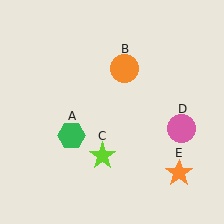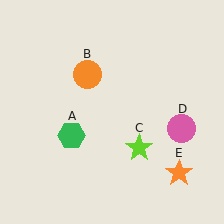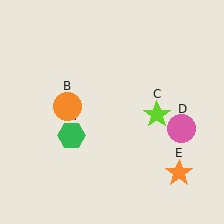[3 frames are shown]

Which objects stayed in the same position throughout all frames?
Green hexagon (object A) and pink circle (object D) and orange star (object E) remained stationary.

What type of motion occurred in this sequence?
The orange circle (object B), lime star (object C) rotated counterclockwise around the center of the scene.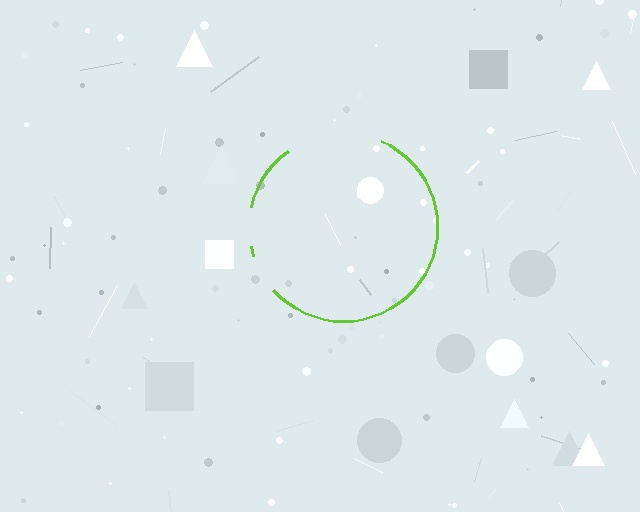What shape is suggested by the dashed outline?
The dashed outline suggests a circle.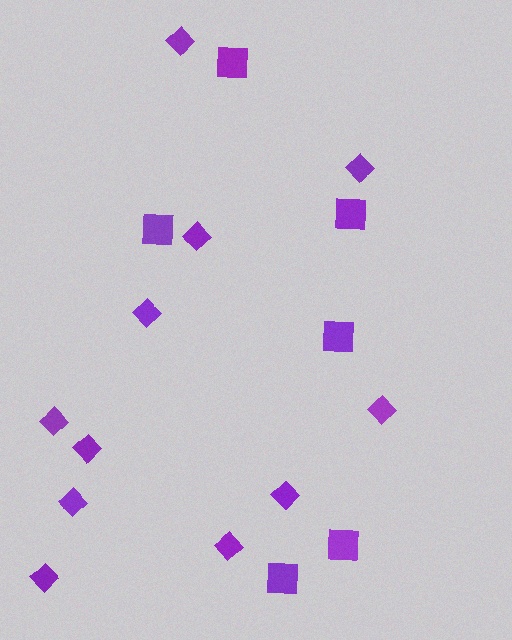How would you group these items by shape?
There are 2 groups: one group of diamonds (11) and one group of squares (6).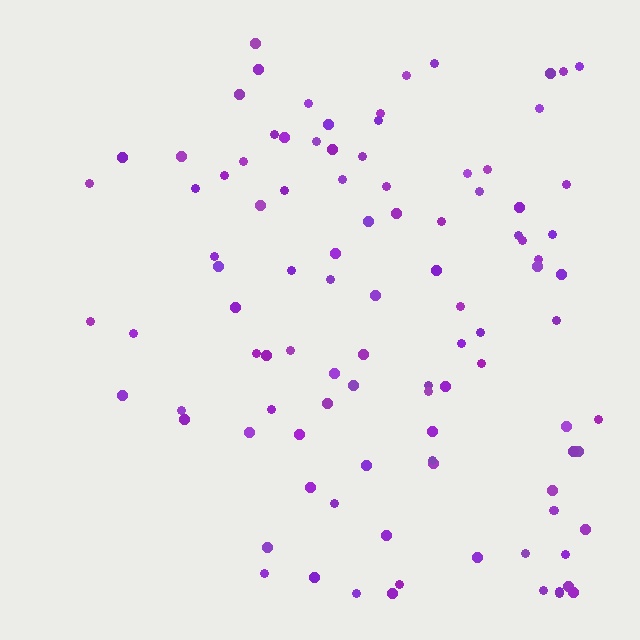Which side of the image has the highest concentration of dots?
The right.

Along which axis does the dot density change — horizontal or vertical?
Horizontal.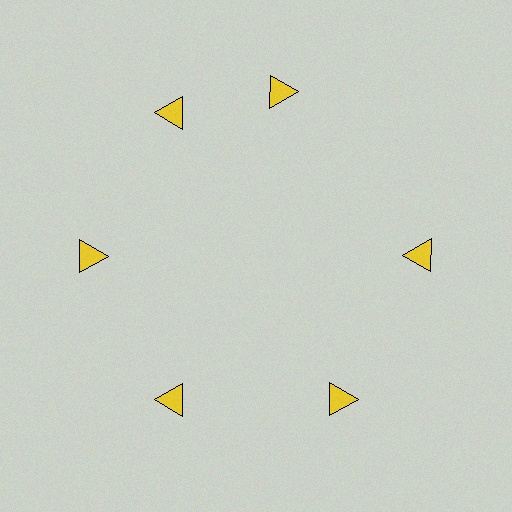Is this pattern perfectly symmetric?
No. The 6 yellow triangles are arranged in a ring, but one element near the 1 o'clock position is rotated out of alignment along the ring, breaking the 6-fold rotational symmetry.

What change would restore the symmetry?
The symmetry would be restored by rotating it back into even spacing with its neighbors so that all 6 triangles sit at equal angles and equal distance from the center.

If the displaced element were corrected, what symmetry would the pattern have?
It would have 6-fold rotational symmetry — the pattern would map onto itself every 60 degrees.